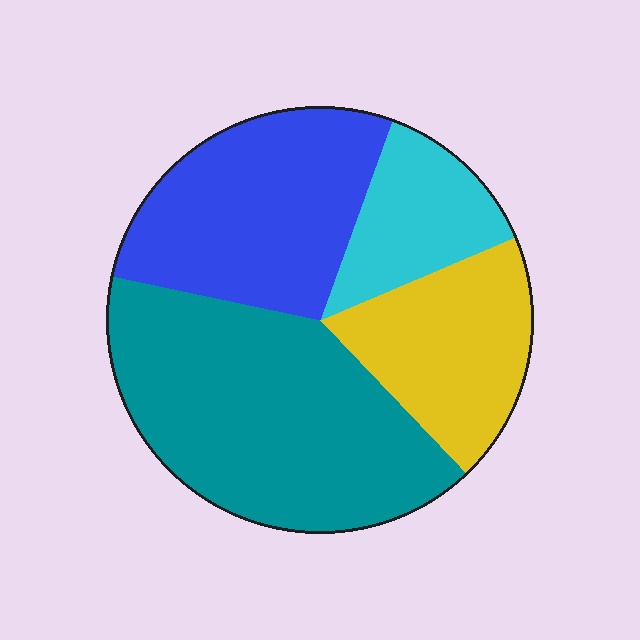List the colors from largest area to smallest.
From largest to smallest: teal, blue, yellow, cyan.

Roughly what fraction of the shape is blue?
Blue takes up about one quarter (1/4) of the shape.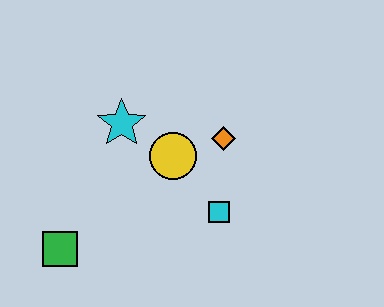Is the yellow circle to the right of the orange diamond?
No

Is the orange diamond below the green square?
No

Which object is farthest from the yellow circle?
The green square is farthest from the yellow circle.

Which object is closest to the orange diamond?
The yellow circle is closest to the orange diamond.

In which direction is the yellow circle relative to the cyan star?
The yellow circle is to the right of the cyan star.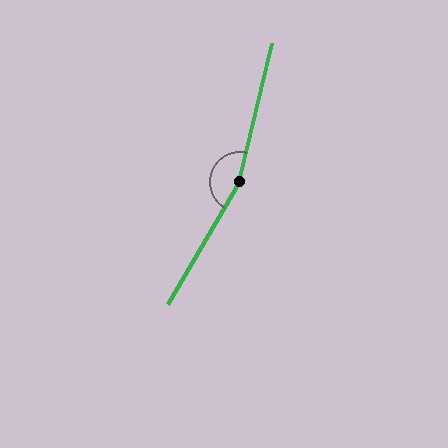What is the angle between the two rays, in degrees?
Approximately 163 degrees.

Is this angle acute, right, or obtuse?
It is obtuse.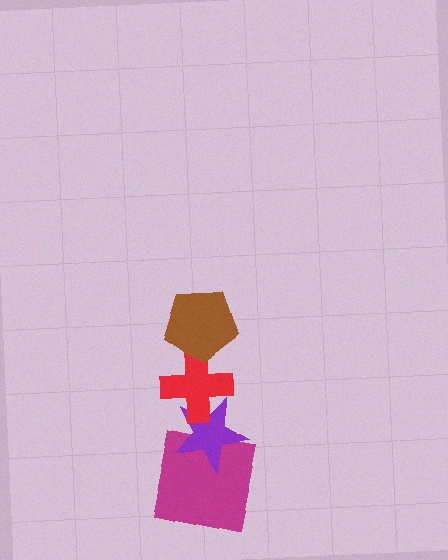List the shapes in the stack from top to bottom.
From top to bottom: the brown pentagon, the red cross, the purple star, the magenta square.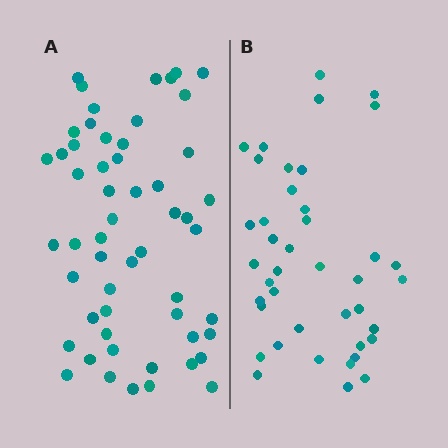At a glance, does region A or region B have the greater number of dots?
Region A (the left region) has more dots.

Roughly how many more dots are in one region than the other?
Region A has approximately 15 more dots than region B.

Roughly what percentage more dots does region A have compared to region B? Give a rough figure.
About 35% more.